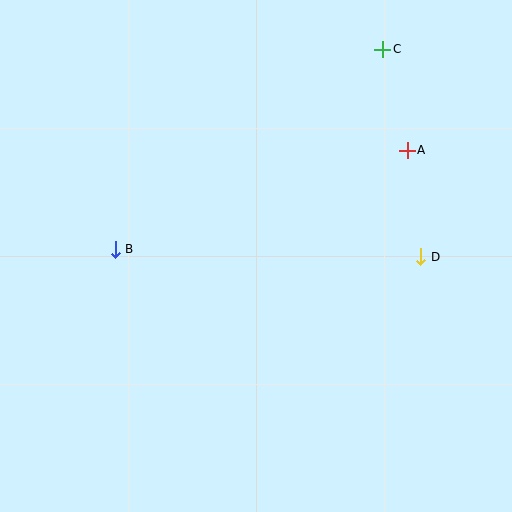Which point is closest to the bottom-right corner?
Point D is closest to the bottom-right corner.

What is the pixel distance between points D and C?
The distance between D and C is 211 pixels.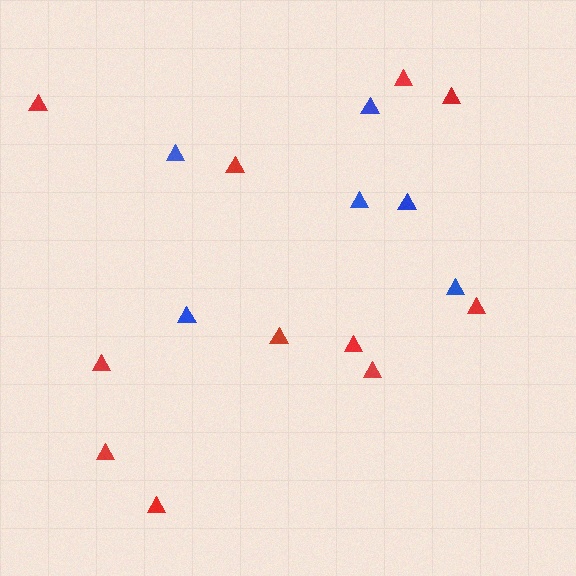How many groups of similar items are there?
There are 2 groups: one group of red triangles (11) and one group of blue triangles (6).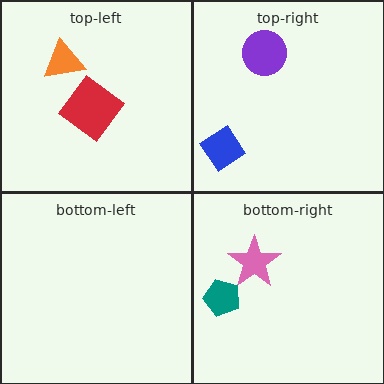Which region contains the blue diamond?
The top-right region.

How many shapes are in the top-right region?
2.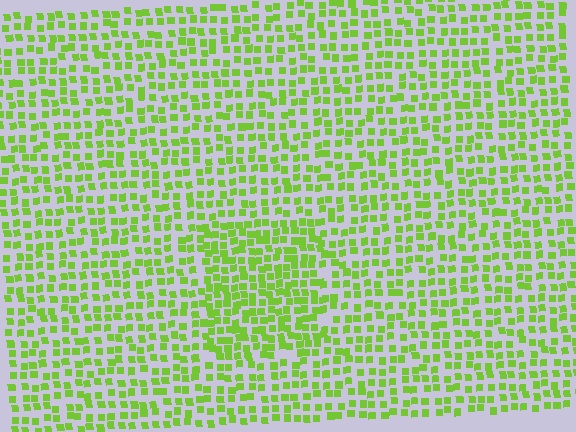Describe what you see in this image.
The image contains small lime elements arranged at two different densities. A rectangle-shaped region is visible where the elements are more densely packed than the surrounding area.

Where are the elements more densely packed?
The elements are more densely packed inside the rectangle boundary.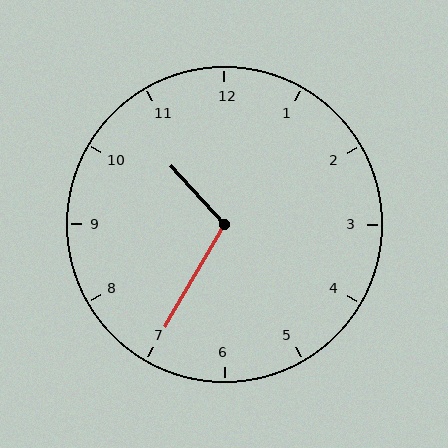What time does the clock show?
10:35.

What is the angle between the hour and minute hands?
Approximately 108 degrees.